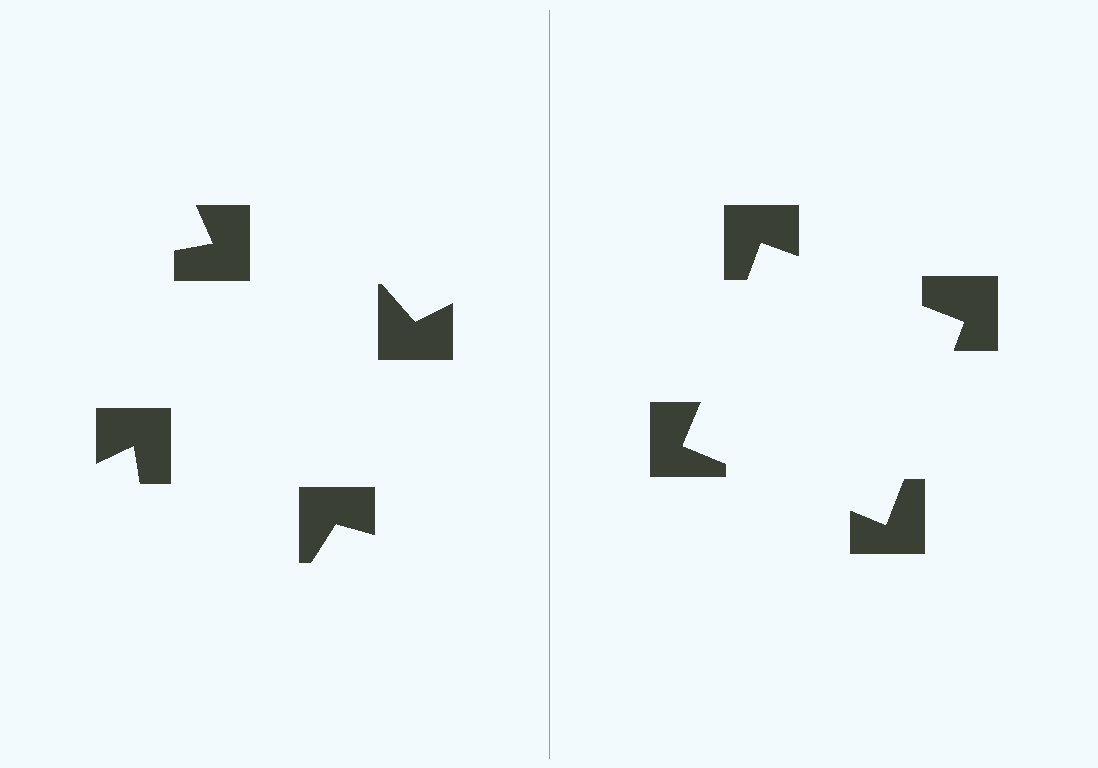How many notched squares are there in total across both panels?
8 — 4 on each side.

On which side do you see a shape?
An illusory square appears on the right side. On the left side the wedge cuts are rotated, so no coherent shape forms.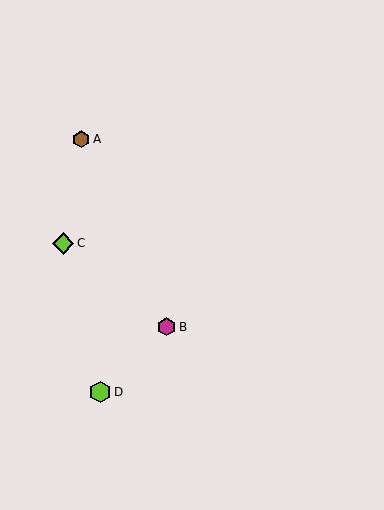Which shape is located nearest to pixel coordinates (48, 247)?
The lime diamond (labeled C) at (63, 243) is nearest to that location.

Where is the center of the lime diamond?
The center of the lime diamond is at (63, 243).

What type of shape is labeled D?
Shape D is a lime hexagon.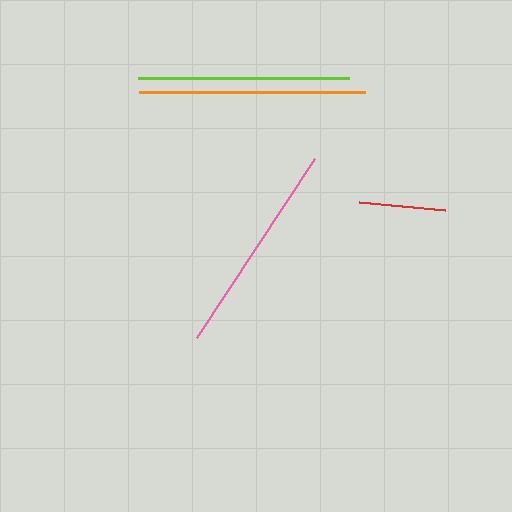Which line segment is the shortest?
The red line is the shortest at approximately 87 pixels.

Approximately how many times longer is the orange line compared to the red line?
The orange line is approximately 2.6 times the length of the red line.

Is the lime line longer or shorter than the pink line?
The pink line is longer than the lime line.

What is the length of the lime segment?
The lime segment is approximately 211 pixels long.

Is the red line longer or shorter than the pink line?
The pink line is longer than the red line.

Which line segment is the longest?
The orange line is the longest at approximately 225 pixels.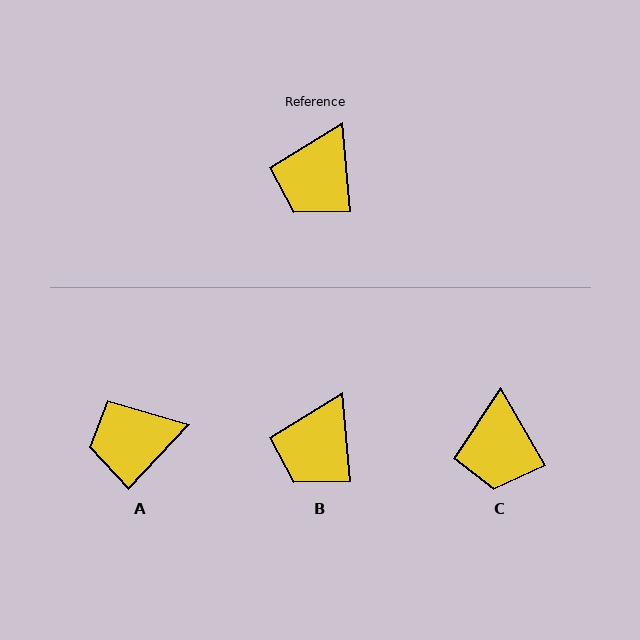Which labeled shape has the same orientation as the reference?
B.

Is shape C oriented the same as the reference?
No, it is off by about 25 degrees.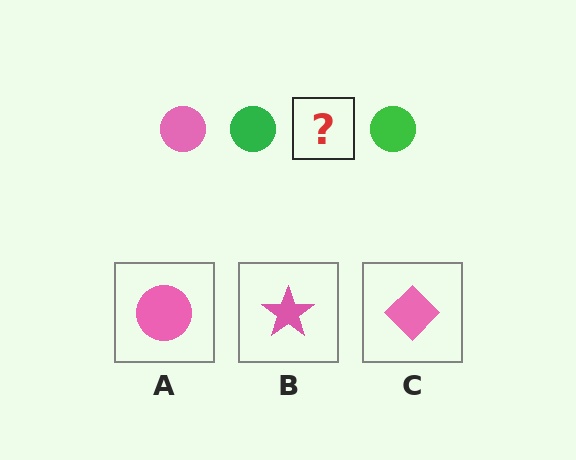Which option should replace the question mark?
Option A.